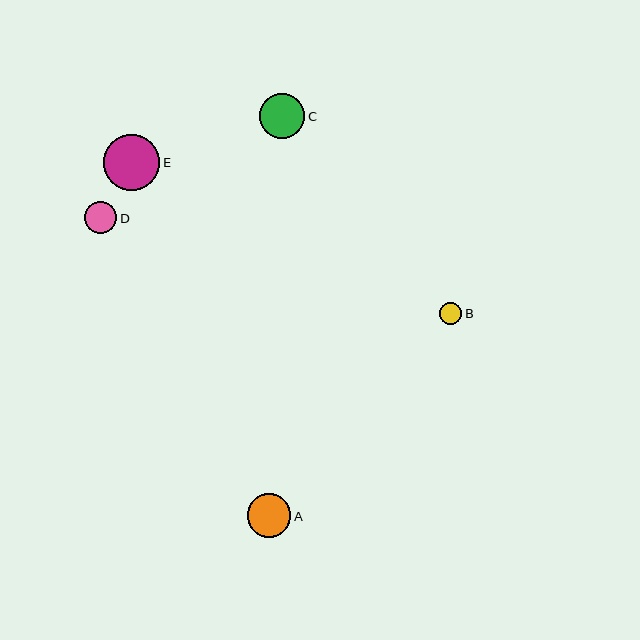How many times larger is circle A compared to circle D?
Circle A is approximately 1.3 times the size of circle D.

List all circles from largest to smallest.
From largest to smallest: E, C, A, D, B.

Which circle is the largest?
Circle E is the largest with a size of approximately 56 pixels.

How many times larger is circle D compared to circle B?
Circle D is approximately 1.5 times the size of circle B.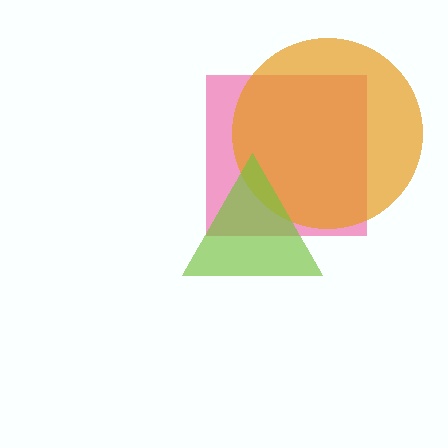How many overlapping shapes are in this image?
There are 3 overlapping shapes in the image.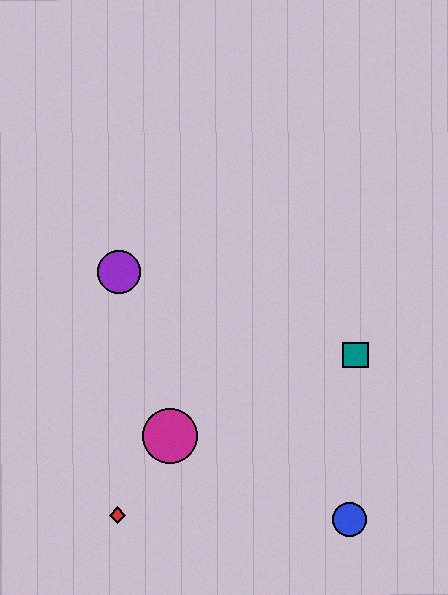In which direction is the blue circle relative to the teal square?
The blue circle is below the teal square.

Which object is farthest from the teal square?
The red diamond is farthest from the teal square.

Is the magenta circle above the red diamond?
Yes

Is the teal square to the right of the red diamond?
Yes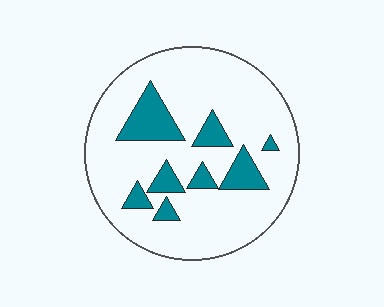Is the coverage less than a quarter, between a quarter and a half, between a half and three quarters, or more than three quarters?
Less than a quarter.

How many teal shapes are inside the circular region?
8.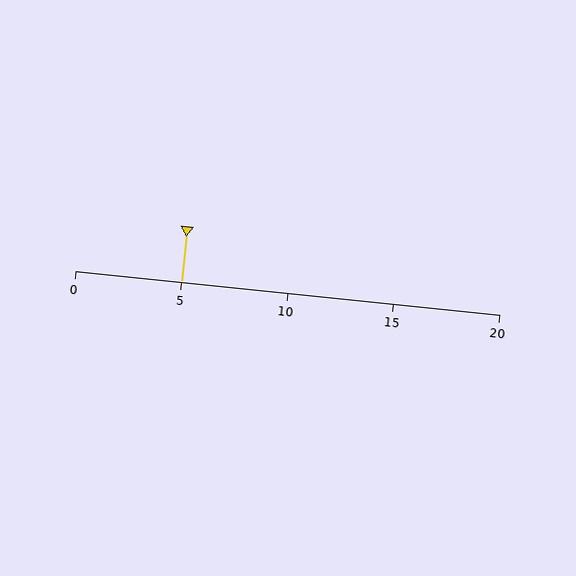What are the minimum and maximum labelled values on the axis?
The axis runs from 0 to 20.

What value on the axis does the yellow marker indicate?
The marker indicates approximately 5.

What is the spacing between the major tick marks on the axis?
The major ticks are spaced 5 apart.